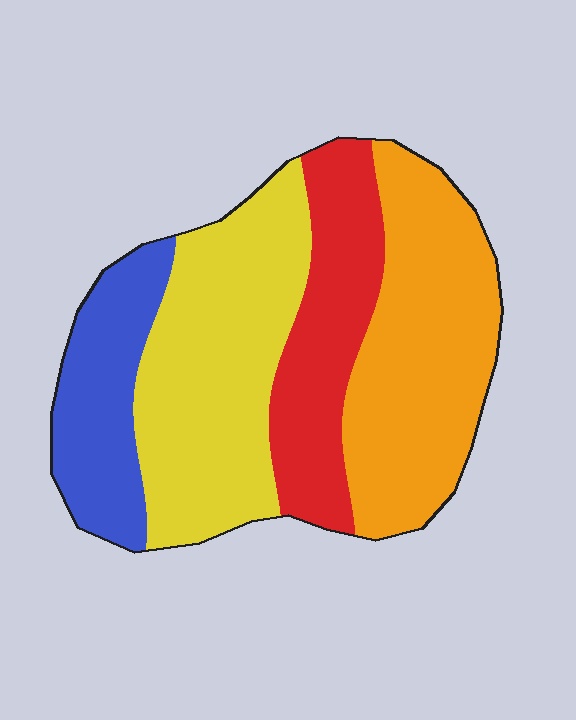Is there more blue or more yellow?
Yellow.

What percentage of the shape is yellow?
Yellow takes up about one third (1/3) of the shape.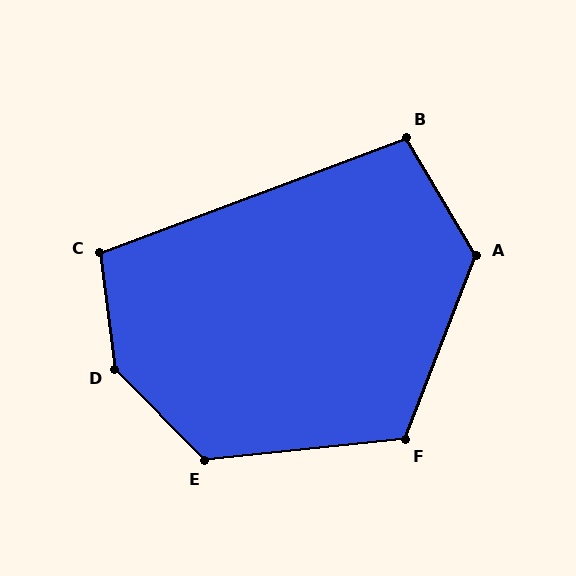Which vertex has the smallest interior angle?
B, at approximately 100 degrees.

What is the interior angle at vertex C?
Approximately 103 degrees (obtuse).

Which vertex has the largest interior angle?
D, at approximately 143 degrees.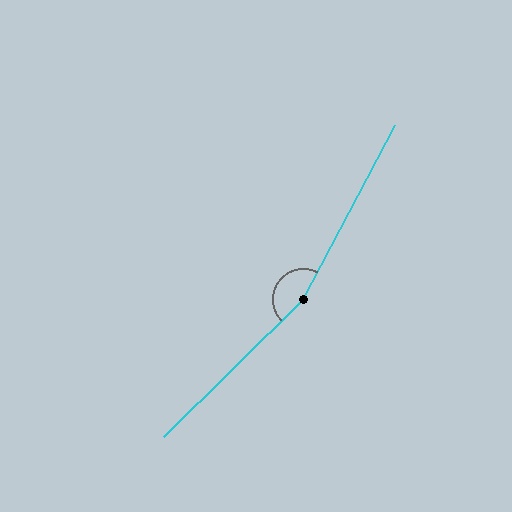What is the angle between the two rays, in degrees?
Approximately 162 degrees.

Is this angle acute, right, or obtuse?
It is obtuse.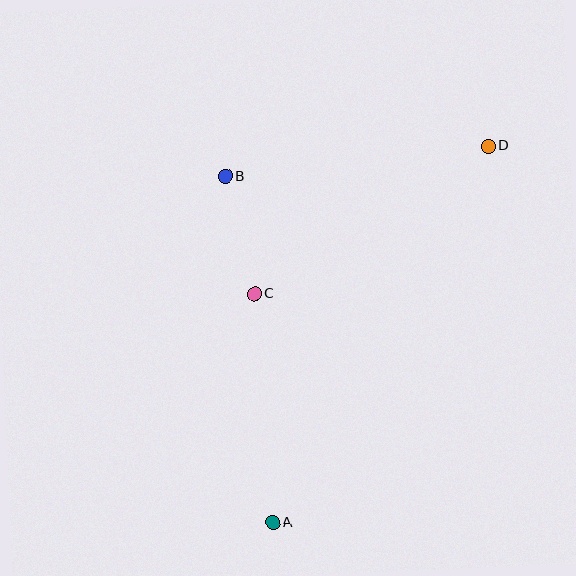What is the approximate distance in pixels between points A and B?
The distance between A and B is approximately 350 pixels.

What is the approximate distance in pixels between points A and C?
The distance between A and C is approximately 230 pixels.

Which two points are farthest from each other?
Points A and D are farthest from each other.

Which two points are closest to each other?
Points B and C are closest to each other.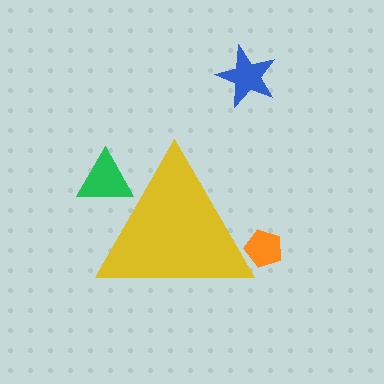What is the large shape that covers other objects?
A yellow triangle.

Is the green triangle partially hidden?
Yes, the green triangle is partially hidden behind the yellow triangle.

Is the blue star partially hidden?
No, the blue star is fully visible.